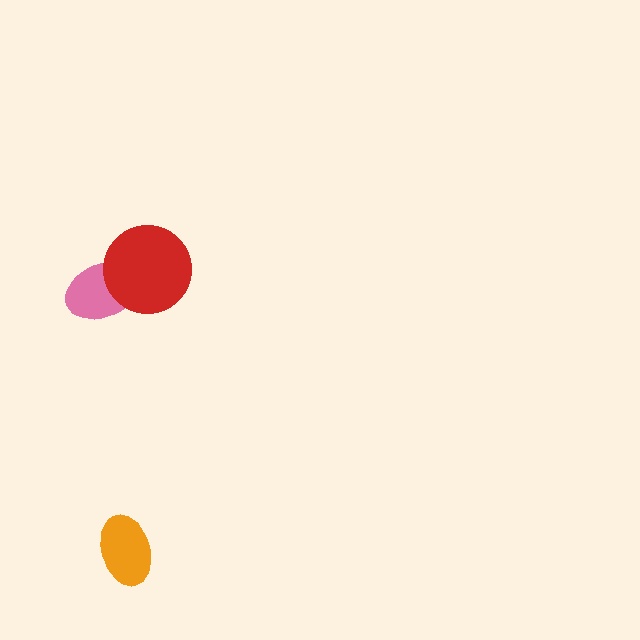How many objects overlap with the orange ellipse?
0 objects overlap with the orange ellipse.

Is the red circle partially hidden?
No, no other shape covers it.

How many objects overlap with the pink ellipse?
1 object overlaps with the pink ellipse.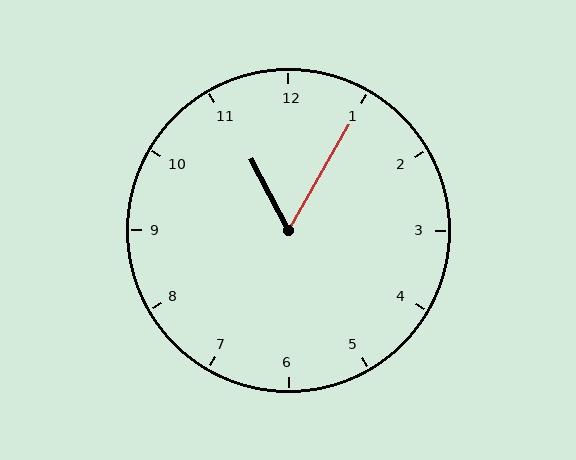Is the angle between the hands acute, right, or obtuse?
It is acute.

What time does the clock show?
11:05.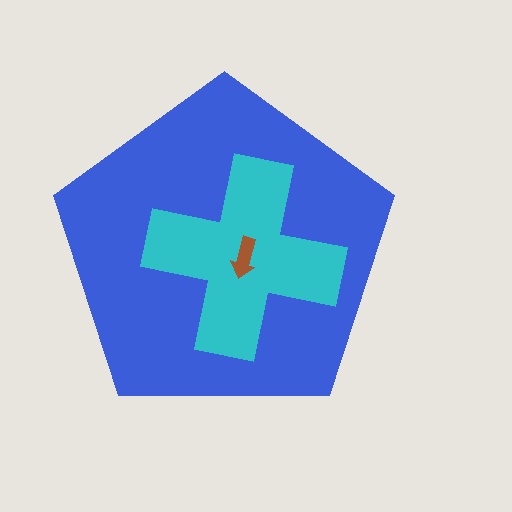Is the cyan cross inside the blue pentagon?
Yes.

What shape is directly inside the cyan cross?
The brown arrow.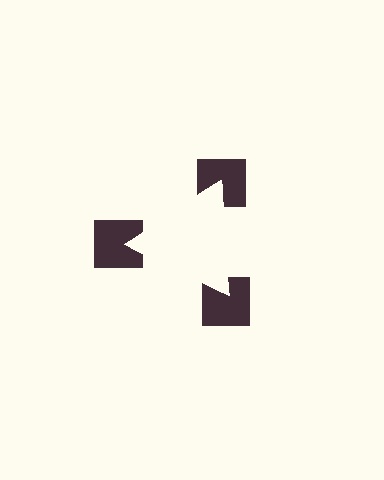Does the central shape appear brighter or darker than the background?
It typically appears slightly brighter than the background, even though no actual brightness change is drawn.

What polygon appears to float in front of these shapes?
An illusory triangle — its edges are inferred from the aligned wedge cuts in the notched squares, not physically drawn.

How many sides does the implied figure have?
3 sides.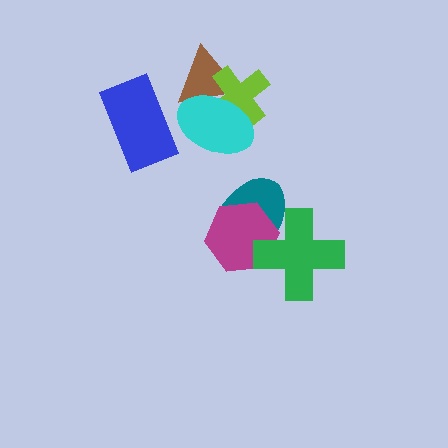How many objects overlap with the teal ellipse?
2 objects overlap with the teal ellipse.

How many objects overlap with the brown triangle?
2 objects overlap with the brown triangle.